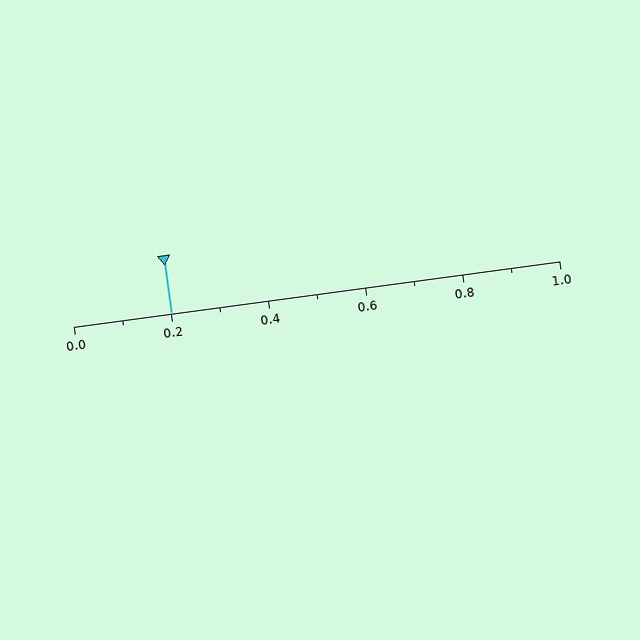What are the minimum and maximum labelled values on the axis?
The axis runs from 0.0 to 1.0.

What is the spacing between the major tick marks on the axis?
The major ticks are spaced 0.2 apart.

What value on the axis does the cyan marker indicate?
The marker indicates approximately 0.2.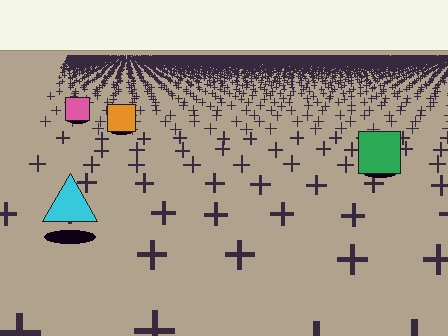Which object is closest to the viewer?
The cyan triangle is closest. The texture marks near it are larger and more spread out.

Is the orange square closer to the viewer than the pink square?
Yes. The orange square is closer — you can tell from the texture gradient: the ground texture is coarser near it.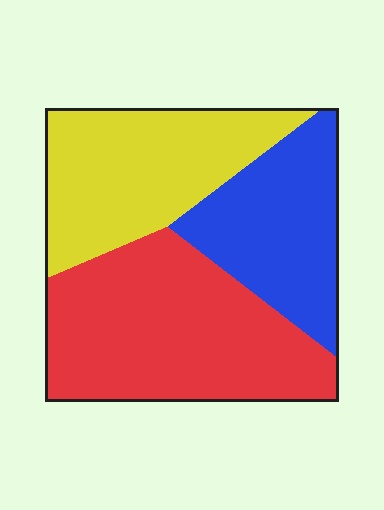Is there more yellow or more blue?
Yellow.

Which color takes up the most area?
Red, at roughly 45%.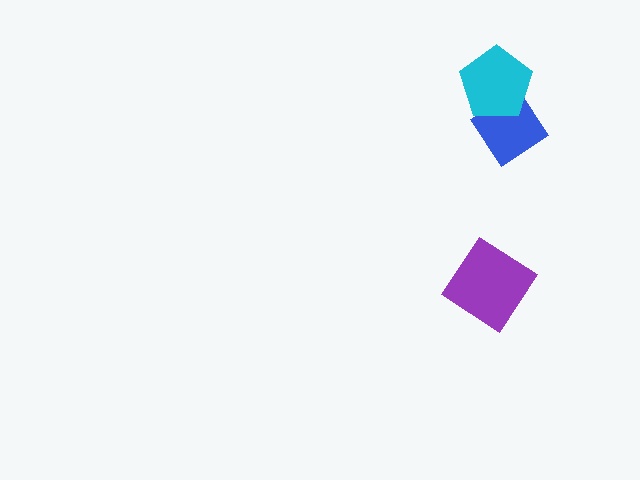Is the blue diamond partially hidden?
Yes, it is partially covered by another shape.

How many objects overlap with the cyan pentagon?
1 object overlaps with the cyan pentagon.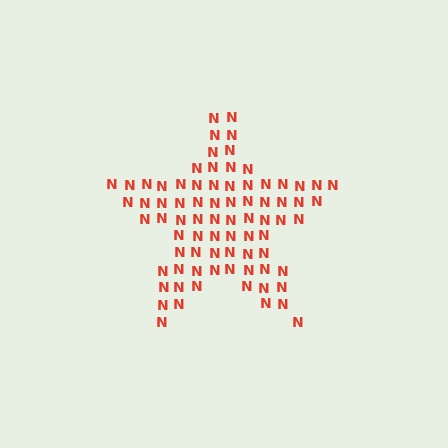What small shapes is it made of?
It is made of small letter N's.